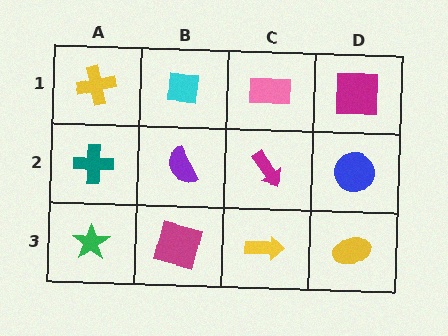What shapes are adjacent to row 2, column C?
A pink rectangle (row 1, column C), a yellow arrow (row 3, column C), a purple semicircle (row 2, column B), a blue circle (row 2, column D).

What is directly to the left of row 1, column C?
A cyan square.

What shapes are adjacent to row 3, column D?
A blue circle (row 2, column D), a yellow arrow (row 3, column C).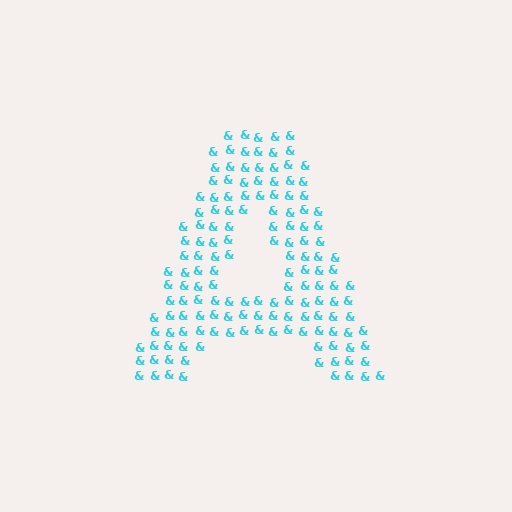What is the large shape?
The large shape is the letter A.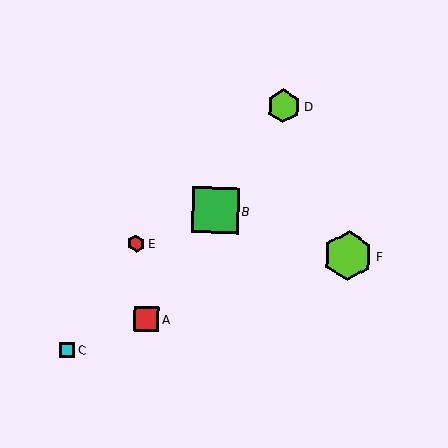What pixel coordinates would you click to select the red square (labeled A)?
Click at (147, 319) to select the red square A.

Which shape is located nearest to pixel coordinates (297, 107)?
The lime hexagon (labeled D) at (284, 106) is nearest to that location.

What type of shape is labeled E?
Shape E is a red hexagon.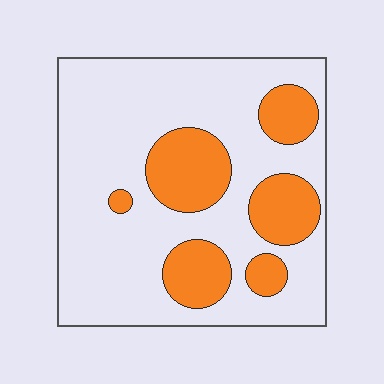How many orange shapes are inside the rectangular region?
6.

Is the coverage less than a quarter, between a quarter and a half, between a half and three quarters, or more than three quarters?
Between a quarter and a half.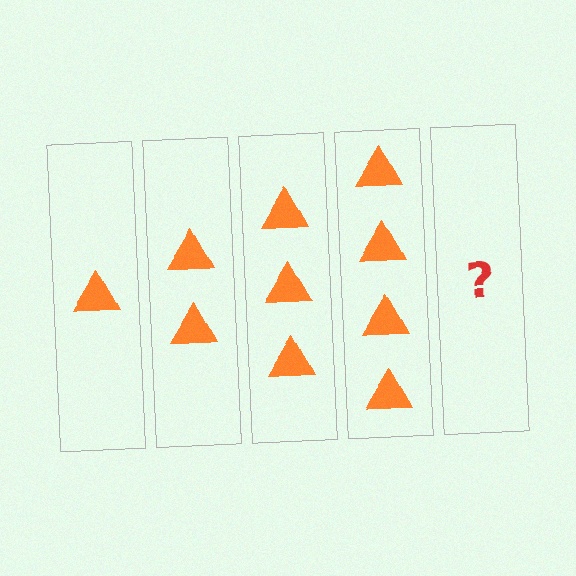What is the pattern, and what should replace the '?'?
The pattern is that each step adds one more triangle. The '?' should be 5 triangles.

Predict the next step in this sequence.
The next step is 5 triangles.